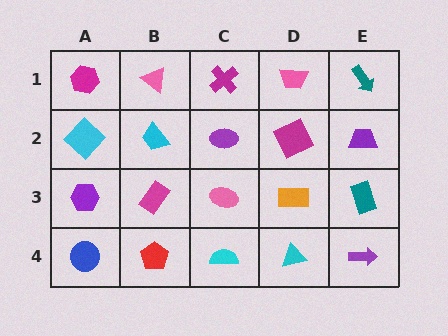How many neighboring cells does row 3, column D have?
4.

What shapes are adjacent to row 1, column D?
A magenta square (row 2, column D), a magenta cross (row 1, column C), a teal arrow (row 1, column E).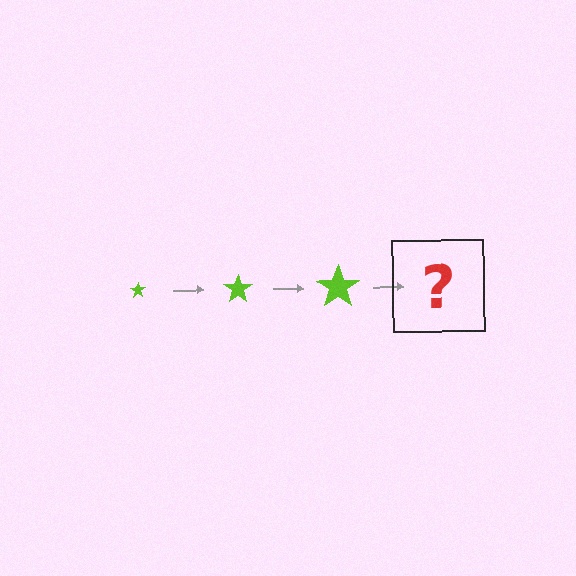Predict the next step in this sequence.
The next step is a lime star, larger than the previous one.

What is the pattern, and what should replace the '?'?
The pattern is that the star gets progressively larger each step. The '?' should be a lime star, larger than the previous one.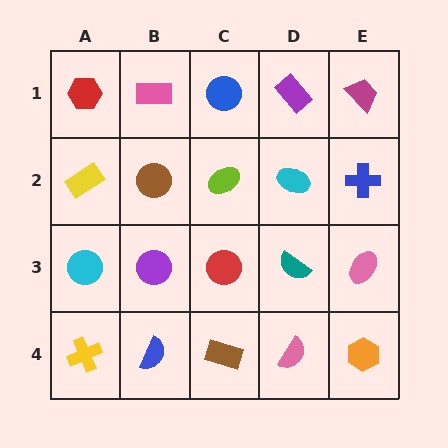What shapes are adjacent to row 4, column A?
A cyan circle (row 3, column A), a blue semicircle (row 4, column B).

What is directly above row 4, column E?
A pink ellipse.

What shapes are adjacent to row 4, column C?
A red circle (row 3, column C), a blue semicircle (row 4, column B), a pink semicircle (row 4, column D).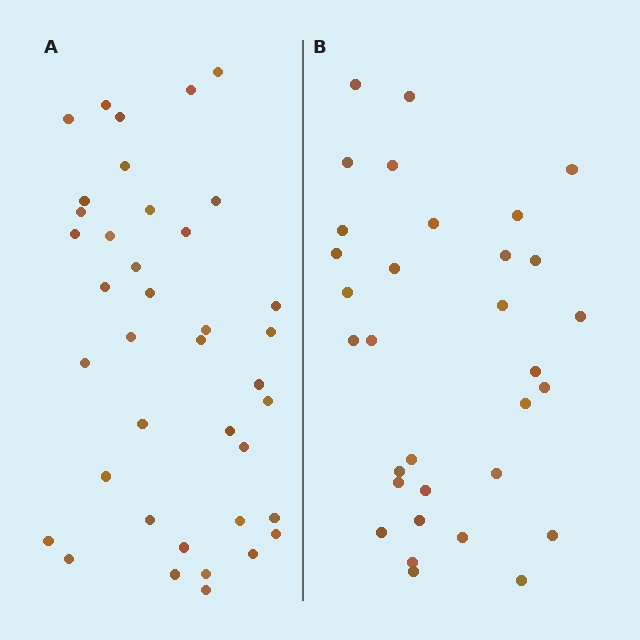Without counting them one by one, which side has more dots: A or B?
Region A (the left region) has more dots.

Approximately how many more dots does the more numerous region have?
Region A has roughly 8 or so more dots than region B.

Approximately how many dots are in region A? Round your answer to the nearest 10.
About 40 dots. (The exact count is 39, which rounds to 40.)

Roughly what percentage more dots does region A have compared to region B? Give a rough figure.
About 20% more.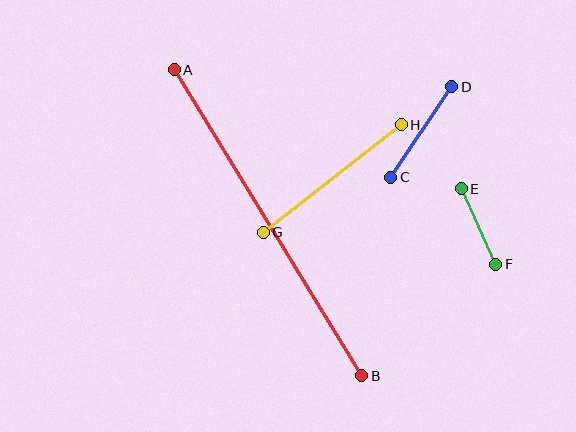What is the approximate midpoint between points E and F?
The midpoint is at approximately (479, 226) pixels.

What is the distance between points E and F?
The distance is approximately 83 pixels.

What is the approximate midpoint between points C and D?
The midpoint is at approximately (421, 132) pixels.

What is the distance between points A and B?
The distance is approximately 359 pixels.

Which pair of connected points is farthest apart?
Points A and B are farthest apart.